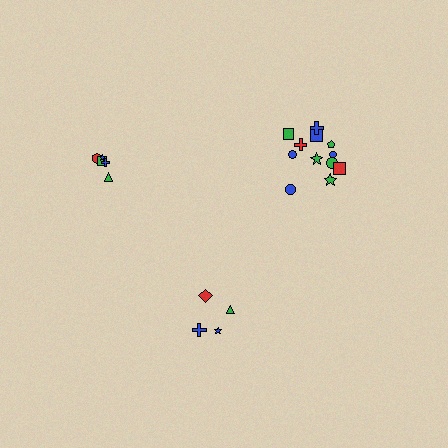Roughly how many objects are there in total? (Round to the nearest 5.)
Roughly 20 objects in total.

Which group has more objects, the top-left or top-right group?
The top-right group.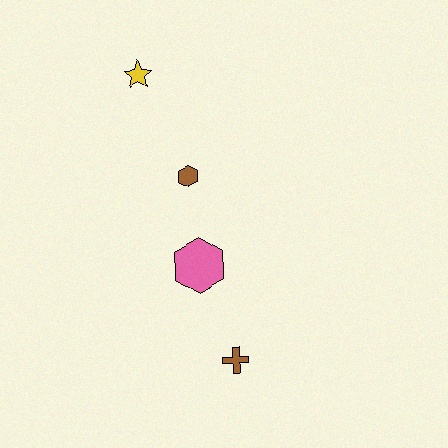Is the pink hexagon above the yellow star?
No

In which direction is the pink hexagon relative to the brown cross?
The pink hexagon is above the brown cross.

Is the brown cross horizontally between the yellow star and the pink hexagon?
No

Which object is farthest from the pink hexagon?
The yellow star is farthest from the pink hexagon.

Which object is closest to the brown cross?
The pink hexagon is closest to the brown cross.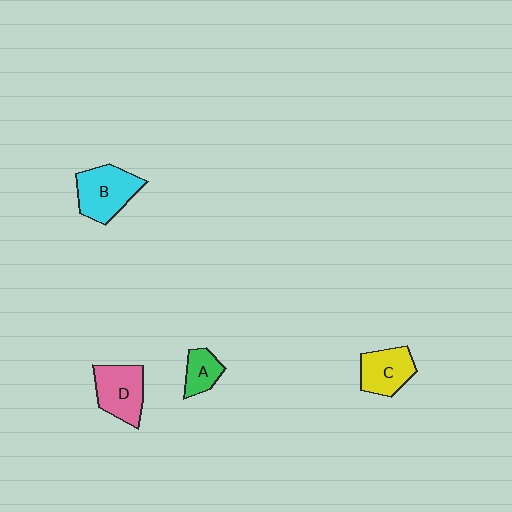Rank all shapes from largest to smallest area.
From largest to smallest: B (cyan), D (pink), C (yellow), A (green).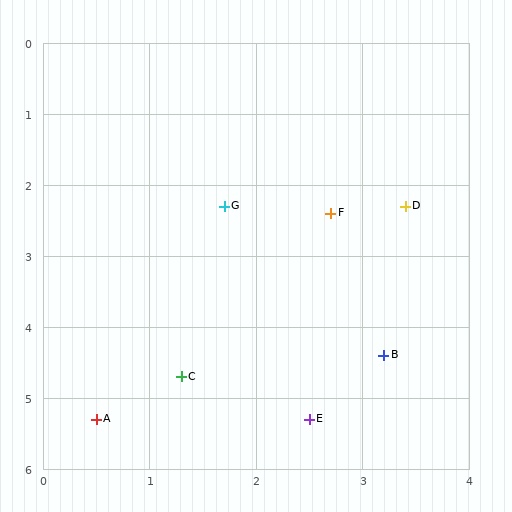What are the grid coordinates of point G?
Point G is at approximately (1.7, 2.3).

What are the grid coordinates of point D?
Point D is at approximately (3.4, 2.3).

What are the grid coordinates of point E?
Point E is at approximately (2.5, 5.3).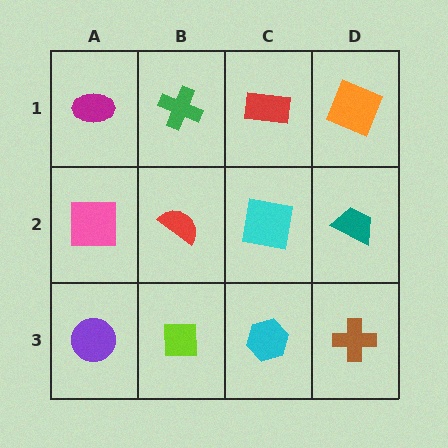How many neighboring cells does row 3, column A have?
2.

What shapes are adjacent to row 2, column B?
A green cross (row 1, column B), a lime square (row 3, column B), a pink square (row 2, column A), a cyan square (row 2, column C).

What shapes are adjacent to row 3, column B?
A red semicircle (row 2, column B), a purple circle (row 3, column A), a cyan hexagon (row 3, column C).